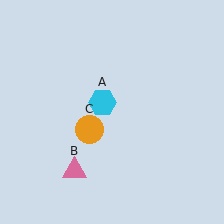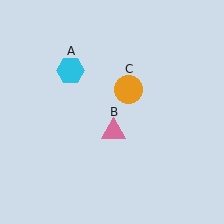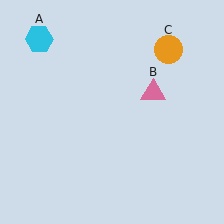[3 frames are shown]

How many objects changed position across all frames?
3 objects changed position: cyan hexagon (object A), pink triangle (object B), orange circle (object C).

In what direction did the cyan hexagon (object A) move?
The cyan hexagon (object A) moved up and to the left.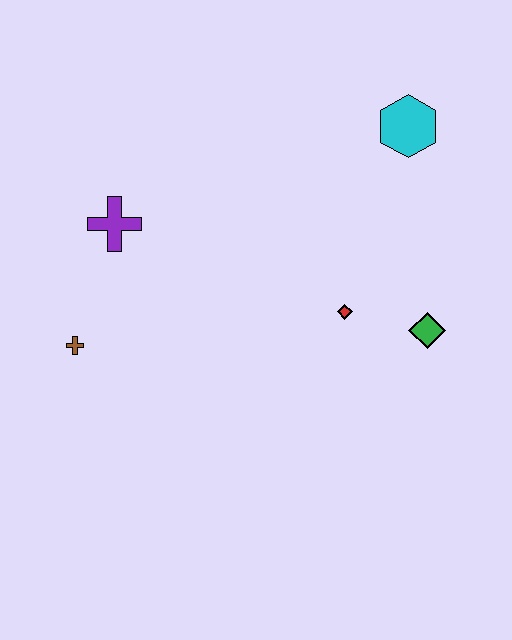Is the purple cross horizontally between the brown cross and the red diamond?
Yes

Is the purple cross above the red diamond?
Yes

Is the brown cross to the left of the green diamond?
Yes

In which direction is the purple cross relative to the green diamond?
The purple cross is to the left of the green diamond.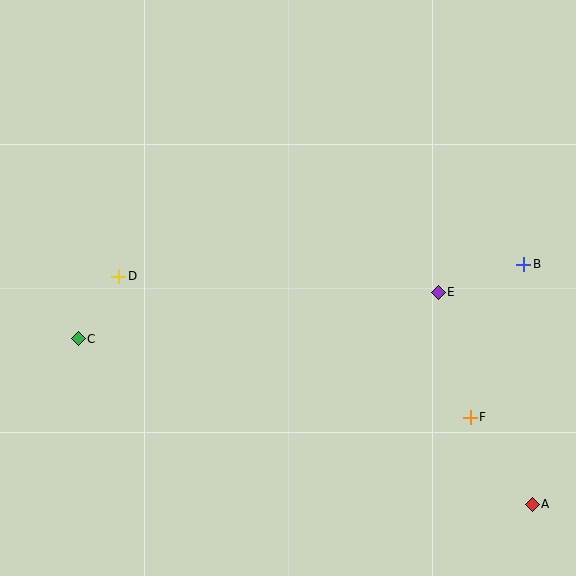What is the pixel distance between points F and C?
The distance between F and C is 400 pixels.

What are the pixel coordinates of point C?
Point C is at (78, 339).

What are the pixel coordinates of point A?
Point A is at (532, 504).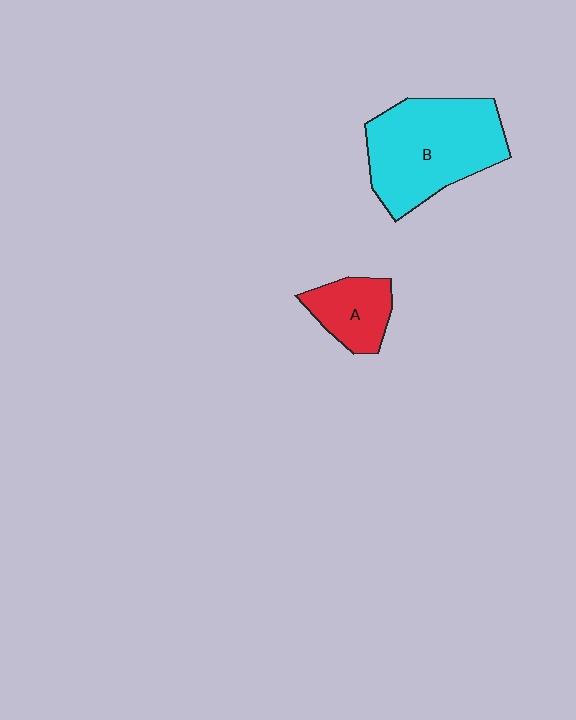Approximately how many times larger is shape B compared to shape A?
Approximately 2.4 times.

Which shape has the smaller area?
Shape A (red).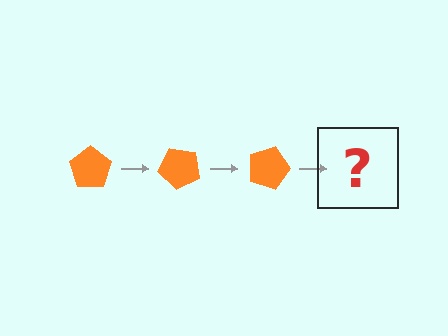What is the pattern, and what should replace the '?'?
The pattern is that the pentagon rotates 45 degrees each step. The '?' should be an orange pentagon rotated 135 degrees.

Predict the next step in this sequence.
The next step is an orange pentagon rotated 135 degrees.